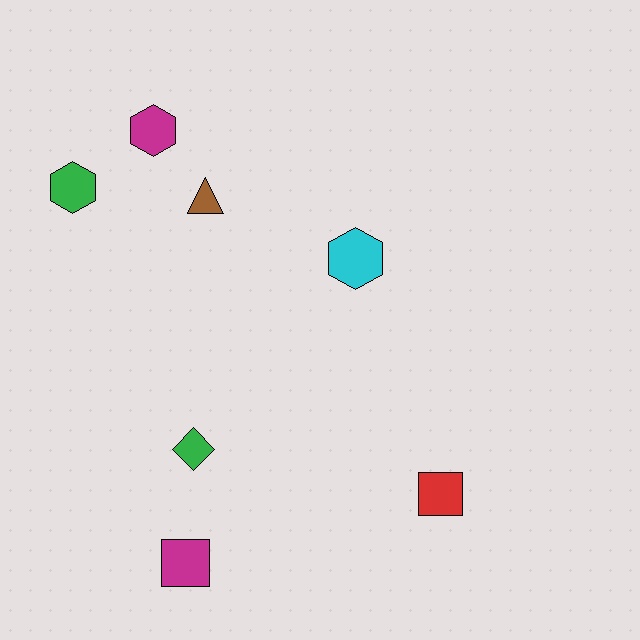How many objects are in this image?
There are 7 objects.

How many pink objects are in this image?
There are no pink objects.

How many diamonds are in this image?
There is 1 diamond.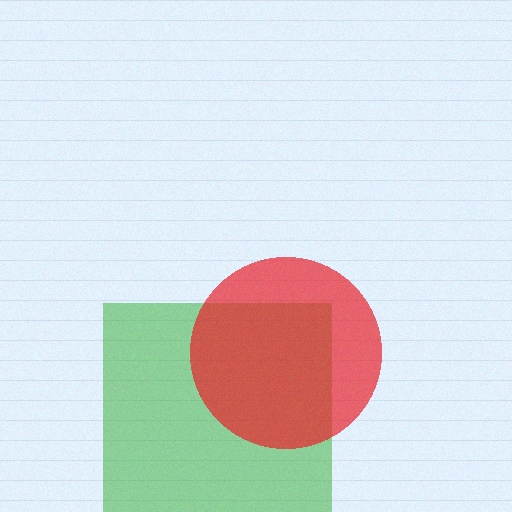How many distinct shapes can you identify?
There are 2 distinct shapes: a green square, a red circle.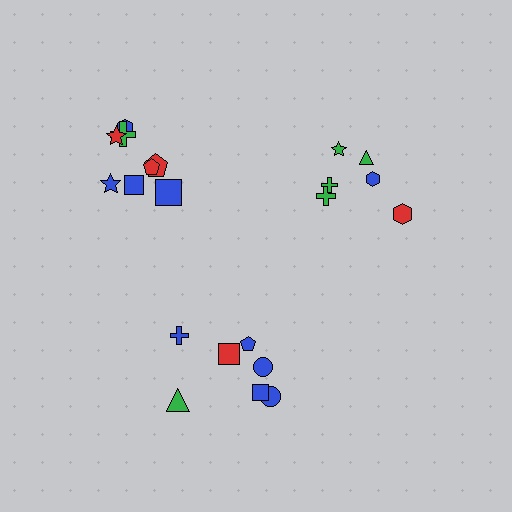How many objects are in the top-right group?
There are 6 objects.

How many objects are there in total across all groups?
There are 21 objects.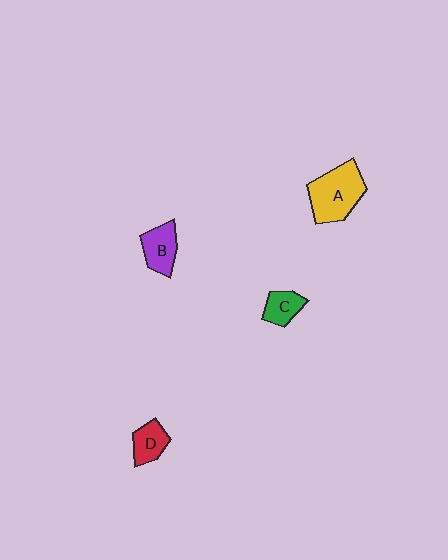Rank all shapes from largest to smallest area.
From largest to smallest: A (yellow), B (purple), D (red), C (green).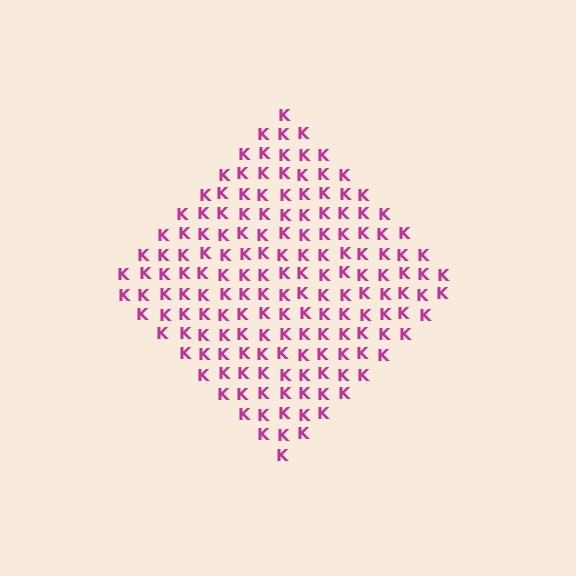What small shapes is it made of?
It is made of small letter K's.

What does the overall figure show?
The overall figure shows a diamond.